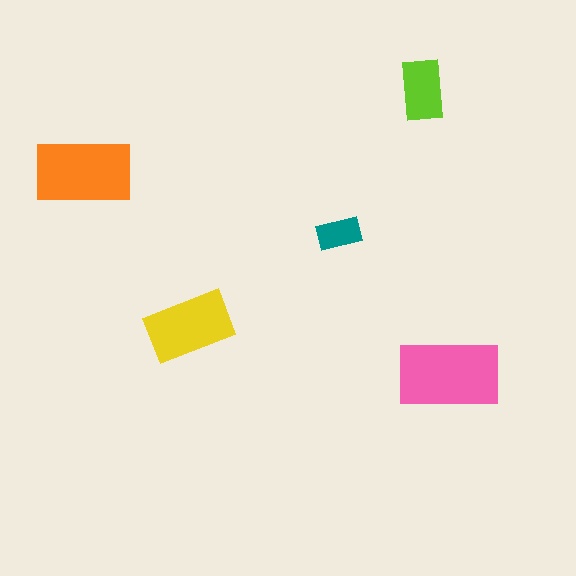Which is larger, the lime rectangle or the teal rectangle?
The lime one.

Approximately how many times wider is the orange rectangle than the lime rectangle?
About 1.5 times wider.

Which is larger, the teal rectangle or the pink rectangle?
The pink one.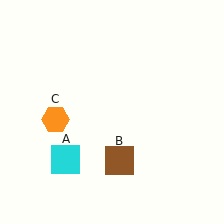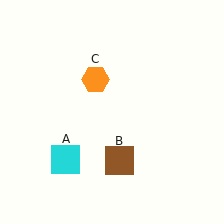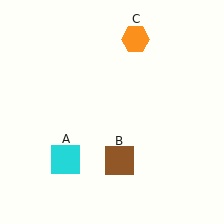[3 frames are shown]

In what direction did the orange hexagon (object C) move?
The orange hexagon (object C) moved up and to the right.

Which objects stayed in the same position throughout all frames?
Cyan square (object A) and brown square (object B) remained stationary.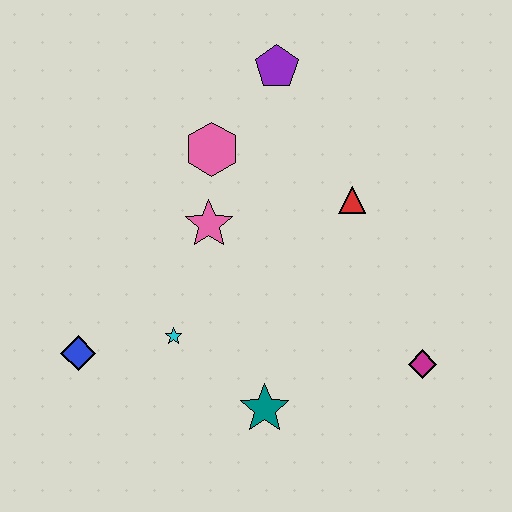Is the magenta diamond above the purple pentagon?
No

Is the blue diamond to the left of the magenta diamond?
Yes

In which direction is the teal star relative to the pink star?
The teal star is below the pink star.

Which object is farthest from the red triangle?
The blue diamond is farthest from the red triangle.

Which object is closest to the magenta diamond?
The teal star is closest to the magenta diamond.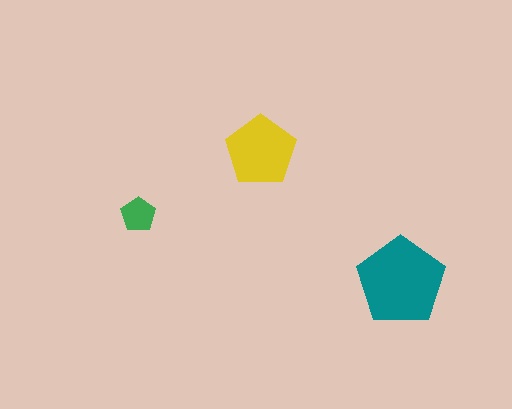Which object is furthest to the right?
The teal pentagon is rightmost.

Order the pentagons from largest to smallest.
the teal one, the yellow one, the green one.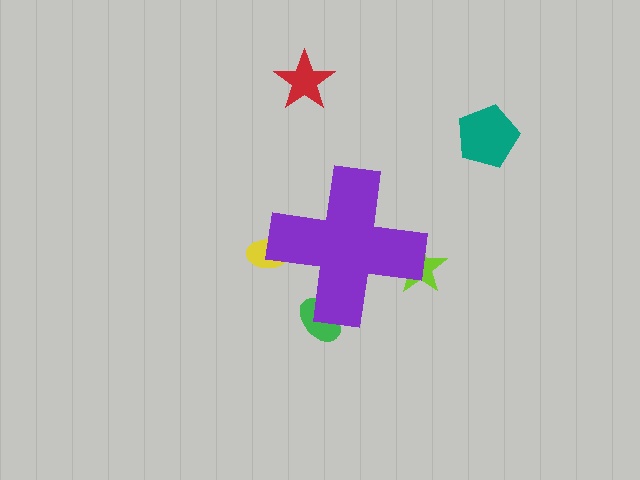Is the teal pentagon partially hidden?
No, the teal pentagon is fully visible.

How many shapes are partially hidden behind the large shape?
3 shapes are partially hidden.